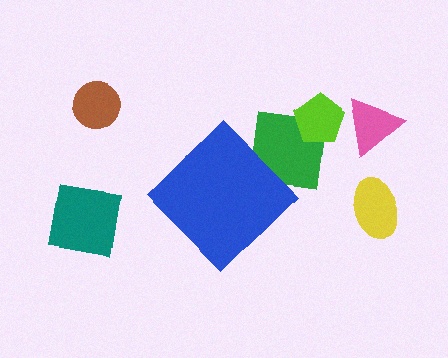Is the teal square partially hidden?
No, the teal square is fully visible.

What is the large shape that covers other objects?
A blue diamond.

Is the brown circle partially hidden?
No, the brown circle is fully visible.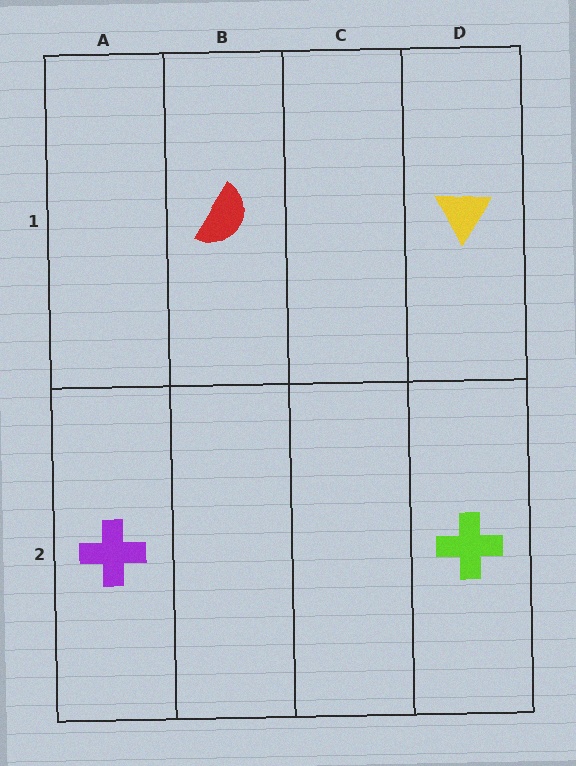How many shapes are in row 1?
2 shapes.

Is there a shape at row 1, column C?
No, that cell is empty.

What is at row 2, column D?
A lime cross.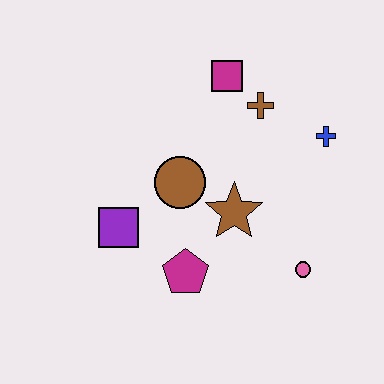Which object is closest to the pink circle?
The brown star is closest to the pink circle.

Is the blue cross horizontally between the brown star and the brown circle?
No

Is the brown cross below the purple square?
No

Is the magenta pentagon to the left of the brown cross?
Yes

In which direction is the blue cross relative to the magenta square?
The blue cross is to the right of the magenta square.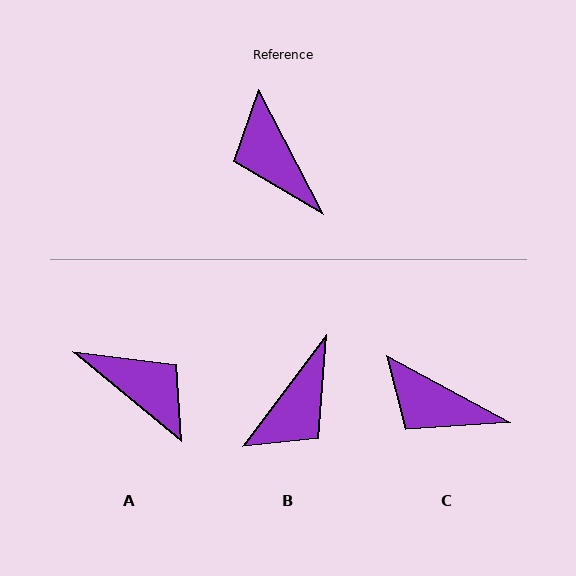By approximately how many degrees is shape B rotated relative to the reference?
Approximately 116 degrees counter-clockwise.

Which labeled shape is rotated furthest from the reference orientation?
A, about 157 degrees away.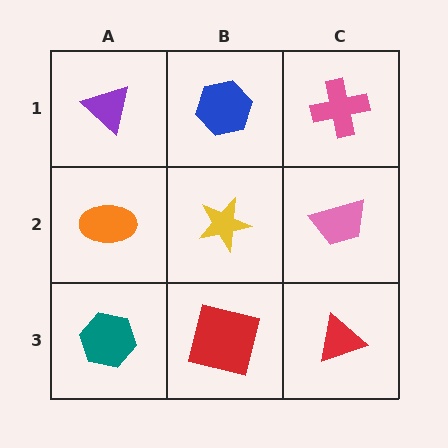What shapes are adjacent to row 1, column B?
A yellow star (row 2, column B), a purple triangle (row 1, column A), a pink cross (row 1, column C).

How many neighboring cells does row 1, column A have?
2.